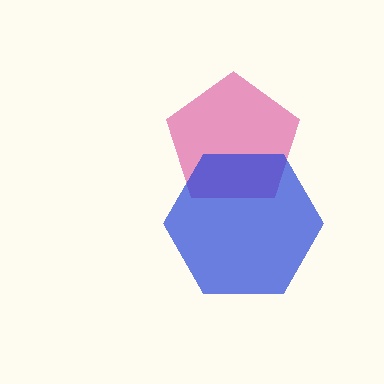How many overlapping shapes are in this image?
There are 2 overlapping shapes in the image.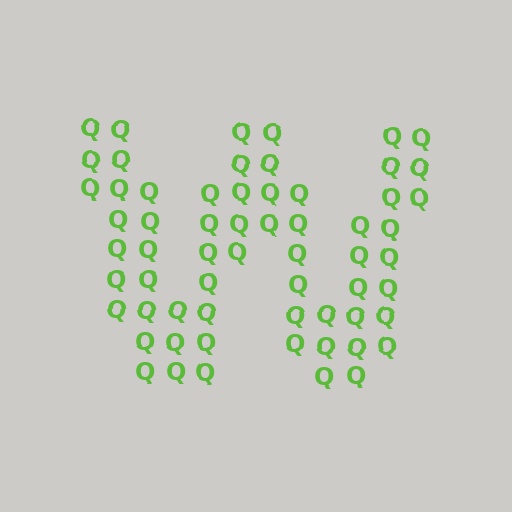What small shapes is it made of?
It is made of small letter Q's.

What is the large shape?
The large shape is the letter W.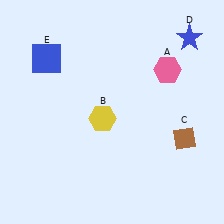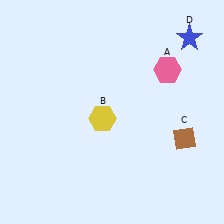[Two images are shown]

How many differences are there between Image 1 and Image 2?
There is 1 difference between the two images.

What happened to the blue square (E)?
The blue square (E) was removed in Image 2. It was in the top-left area of Image 1.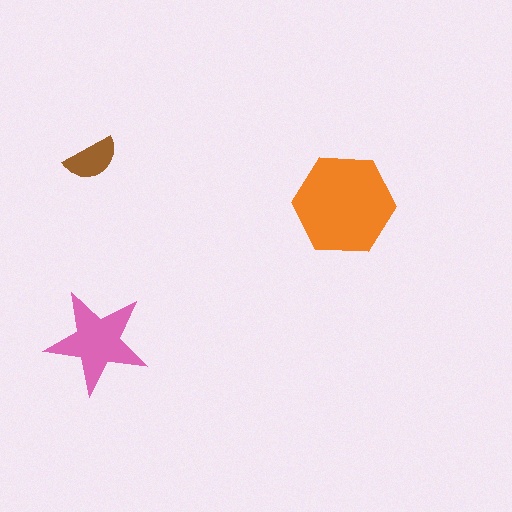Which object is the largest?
The orange hexagon.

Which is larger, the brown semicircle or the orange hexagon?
The orange hexagon.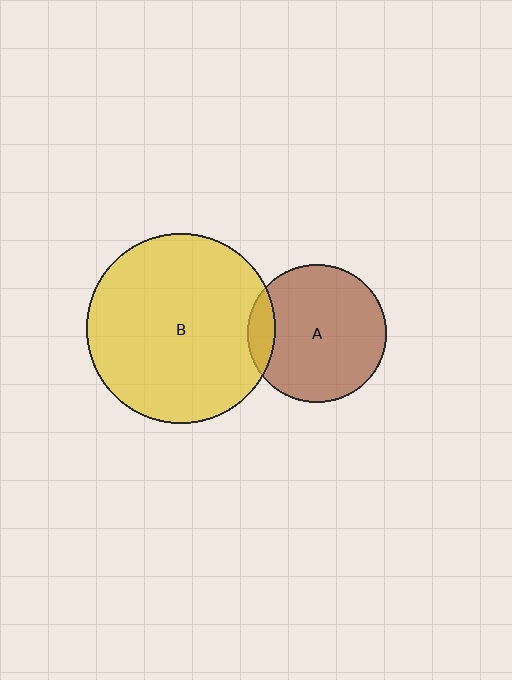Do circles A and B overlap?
Yes.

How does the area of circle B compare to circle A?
Approximately 1.9 times.